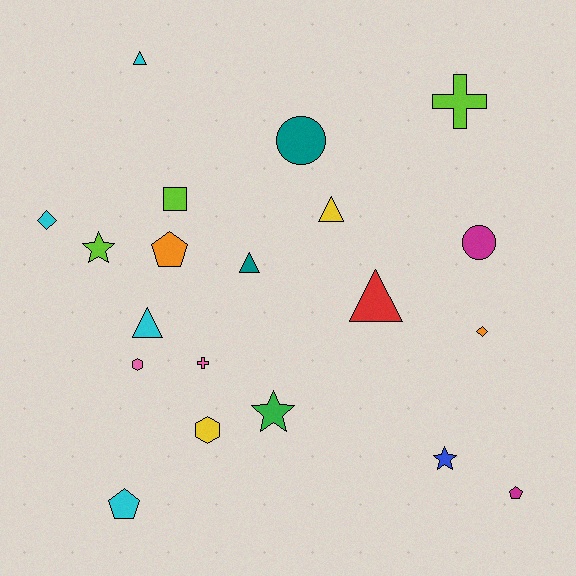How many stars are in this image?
There are 3 stars.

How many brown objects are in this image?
There are no brown objects.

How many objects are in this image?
There are 20 objects.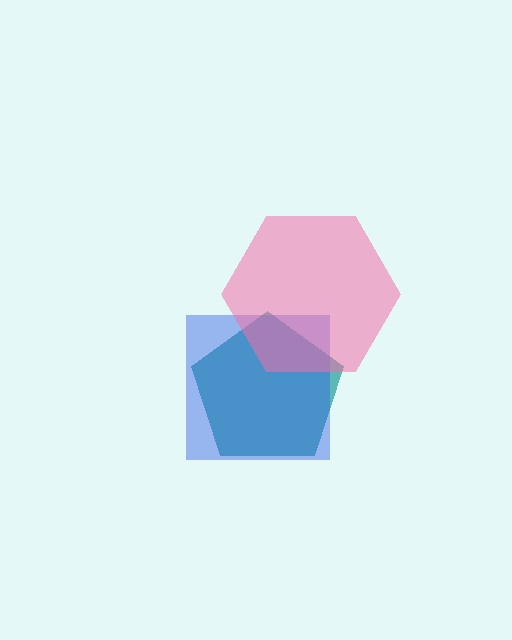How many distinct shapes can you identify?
There are 3 distinct shapes: a teal pentagon, a blue square, a pink hexagon.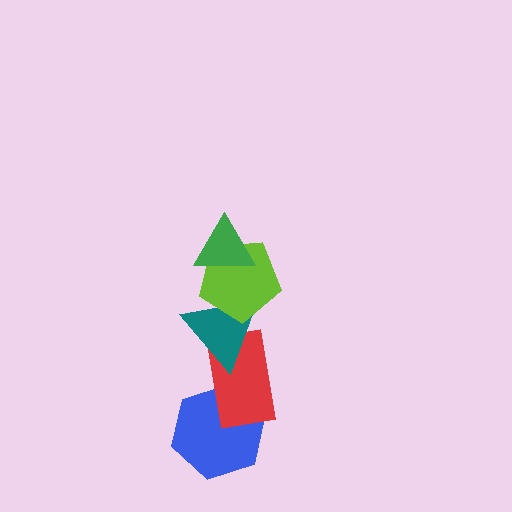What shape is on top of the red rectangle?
The teal triangle is on top of the red rectangle.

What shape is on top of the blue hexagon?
The red rectangle is on top of the blue hexagon.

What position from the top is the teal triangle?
The teal triangle is 3rd from the top.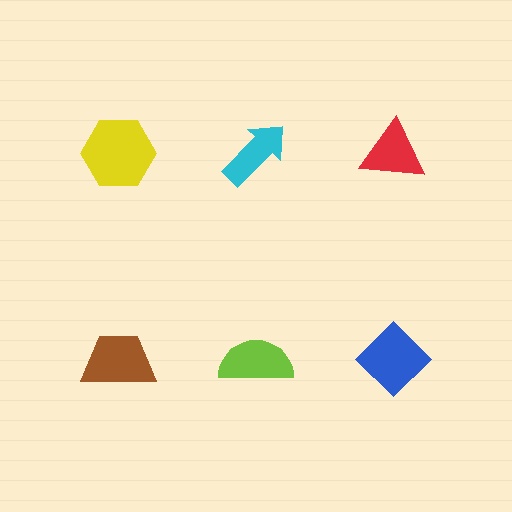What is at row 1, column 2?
A cyan arrow.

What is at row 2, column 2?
A lime semicircle.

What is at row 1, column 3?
A red triangle.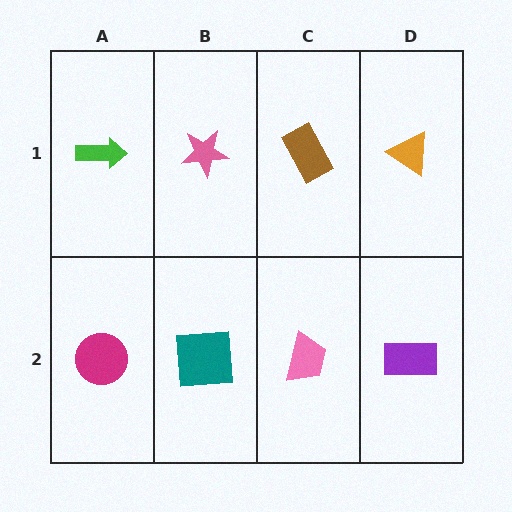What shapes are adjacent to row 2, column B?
A pink star (row 1, column B), a magenta circle (row 2, column A), a pink trapezoid (row 2, column C).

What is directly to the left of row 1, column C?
A pink star.